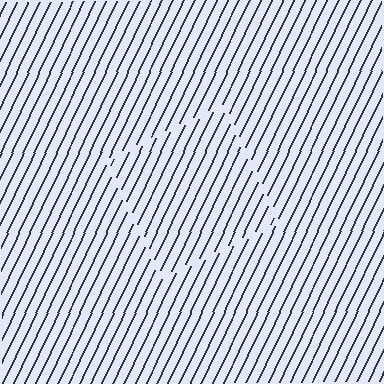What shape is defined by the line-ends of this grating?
An illusory square. The interior of the shape contains the same grating, shifted by half a period — the contour is defined by the phase discontinuity where line-ends from the inner and outer gratings abut.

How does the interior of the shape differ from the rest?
The interior of the shape contains the same grating, shifted by half a period — the contour is defined by the phase discontinuity where line-ends from the inner and outer gratings abut.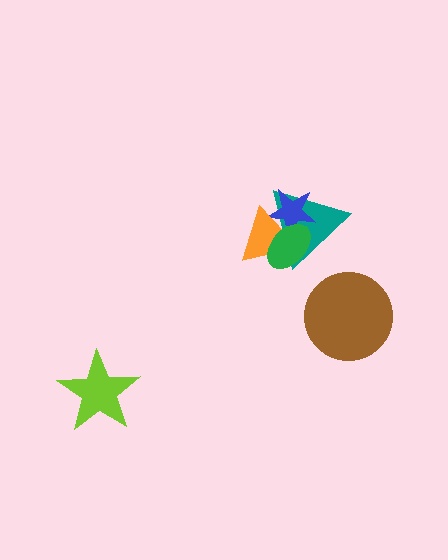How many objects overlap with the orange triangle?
3 objects overlap with the orange triangle.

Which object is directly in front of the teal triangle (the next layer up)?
The blue star is directly in front of the teal triangle.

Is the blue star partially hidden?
Yes, it is partially covered by another shape.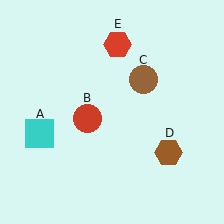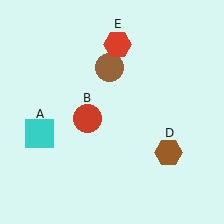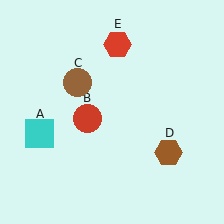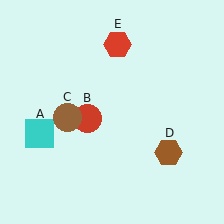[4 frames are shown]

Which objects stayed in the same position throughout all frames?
Cyan square (object A) and red circle (object B) and brown hexagon (object D) and red hexagon (object E) remained stationary.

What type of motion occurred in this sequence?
The brown circle (object C) rotated counterclockwise around the center of the scene.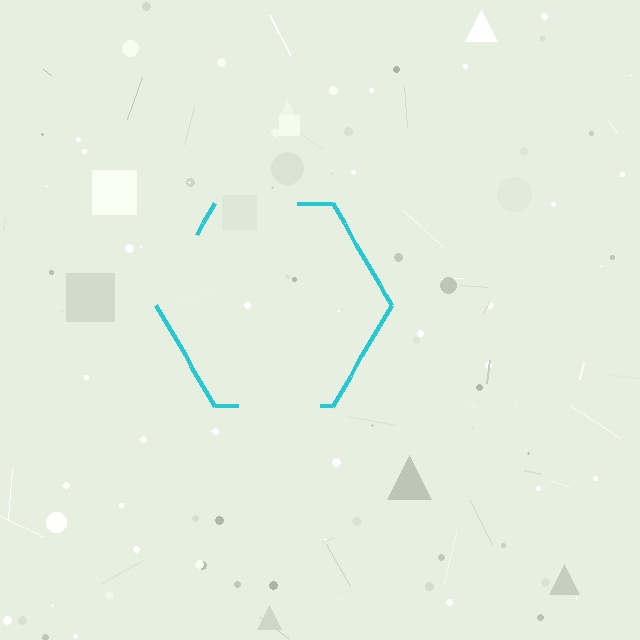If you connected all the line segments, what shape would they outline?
They would outline a hexagon.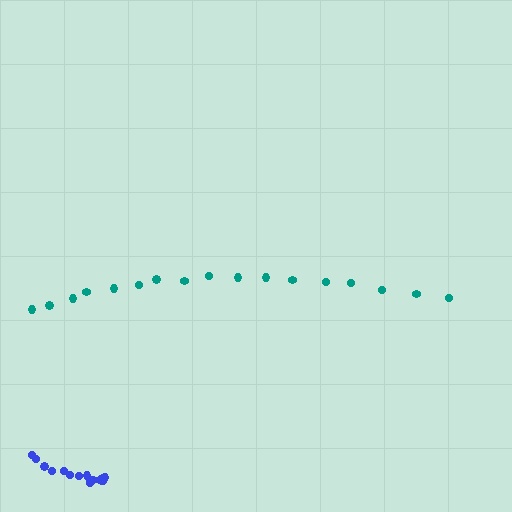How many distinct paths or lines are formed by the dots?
There are 2 distinct paths.